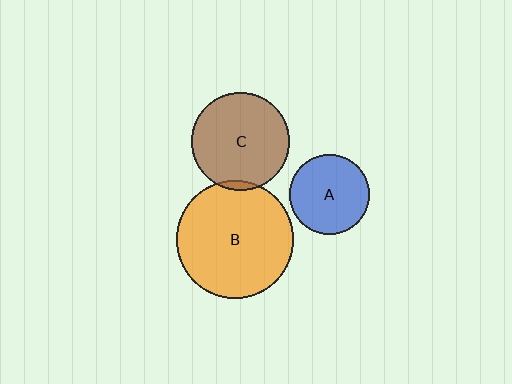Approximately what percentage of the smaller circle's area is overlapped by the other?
Approximately 5%.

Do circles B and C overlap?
Yes.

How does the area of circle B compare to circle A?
Approximately 2.2 times.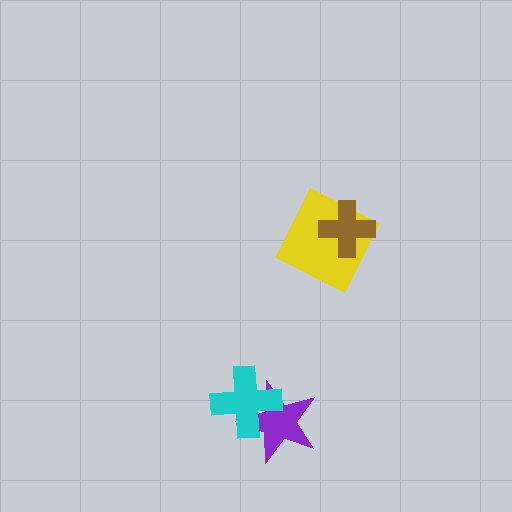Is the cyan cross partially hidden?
No, no other shape covers it.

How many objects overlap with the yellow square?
1 object overlaps with the yellow square.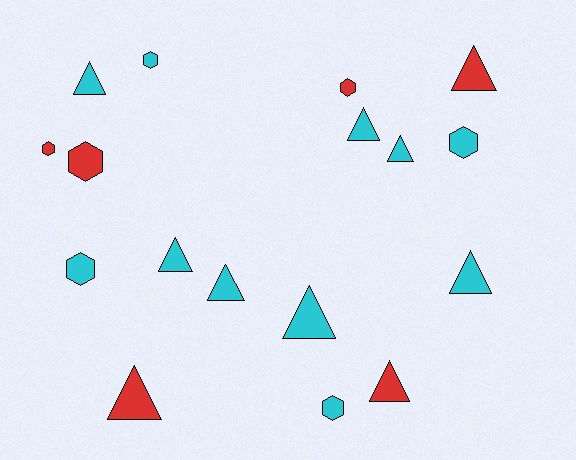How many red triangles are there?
There are 3 red triangles.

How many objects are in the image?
There are 17 objects.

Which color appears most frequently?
Cyan, with 11 objects.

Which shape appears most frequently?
Triangle, with 10 objects.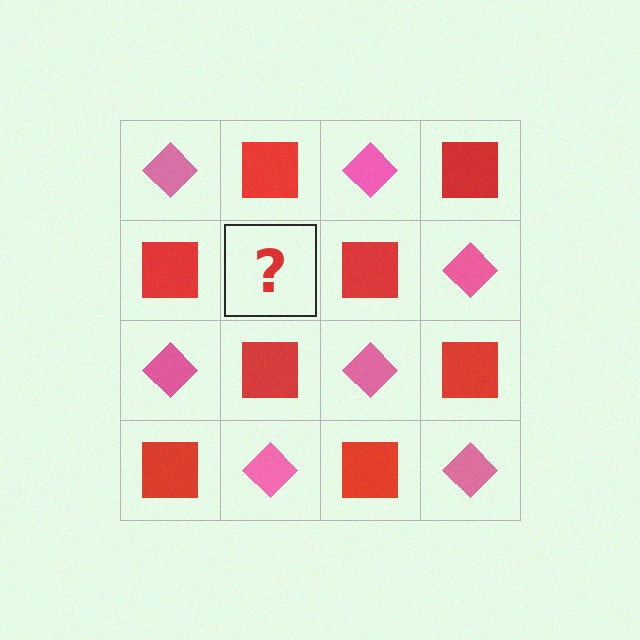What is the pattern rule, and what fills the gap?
The rule is that it alternates pink diamond and red square in a checkerboard pattern. The gap should be filled with a pink diamond.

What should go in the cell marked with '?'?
The missing cell should contain a pink diamond.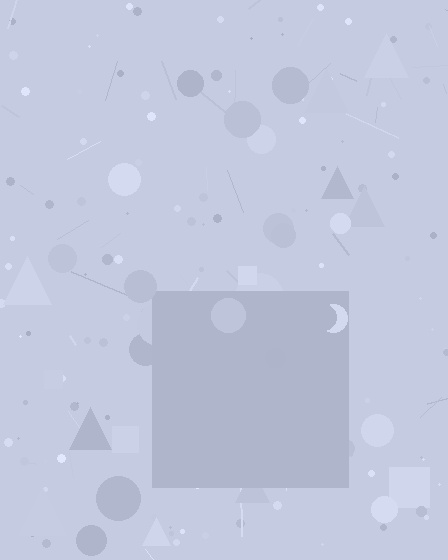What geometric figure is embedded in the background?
A square is embedded in the background.